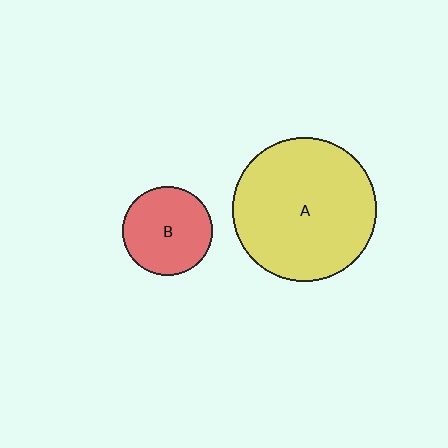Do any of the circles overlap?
No, none of the circles overlap.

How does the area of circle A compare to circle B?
Approximately 2.6 times.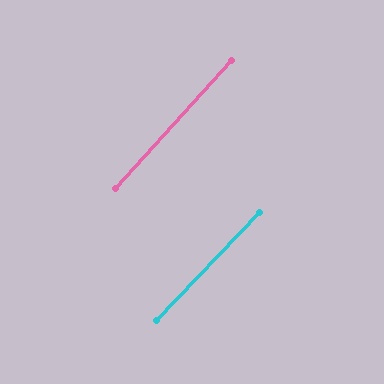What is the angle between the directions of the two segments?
Approximately 1 degree.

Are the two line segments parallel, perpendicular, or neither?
Parallel — their directions differ by only 1.3°.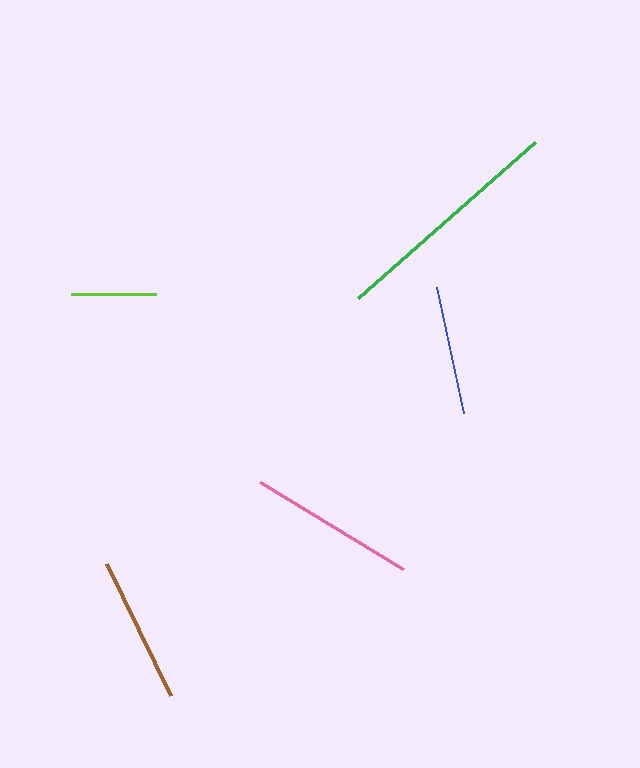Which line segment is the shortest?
The lime line is the shortest at approximately 84 pixels.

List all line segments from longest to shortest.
From longest to shortest: green, pink, brown, blue, lime.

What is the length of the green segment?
The green segment is approximately 236 pixels long.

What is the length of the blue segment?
The blue segment is approximately 129 pixels long.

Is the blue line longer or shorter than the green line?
The green line is longer than the blue line.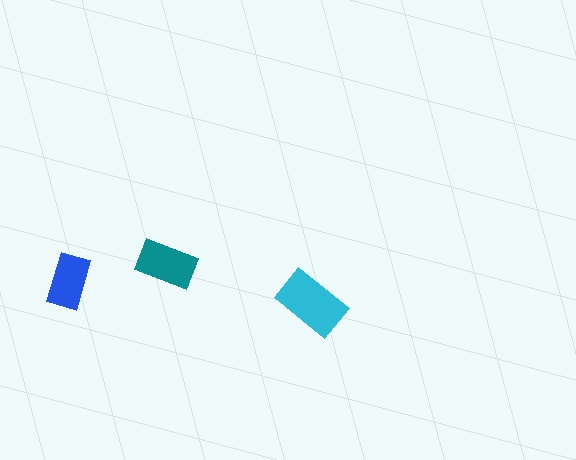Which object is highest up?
The teal rectangle is topmost.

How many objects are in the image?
There are 3 objects in the image.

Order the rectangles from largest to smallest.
the cyan one, the teal one, the blue one.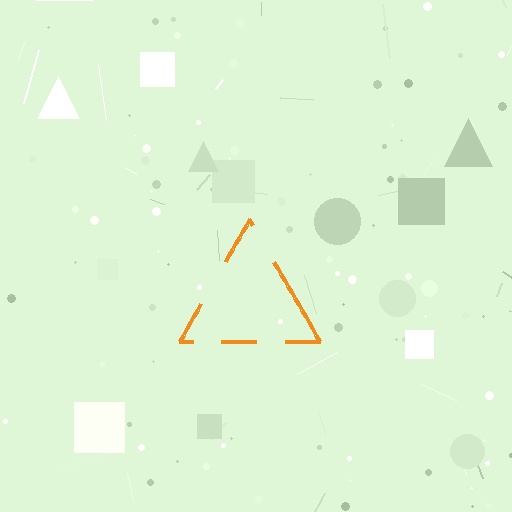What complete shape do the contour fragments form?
The contour fragments form a triangle.